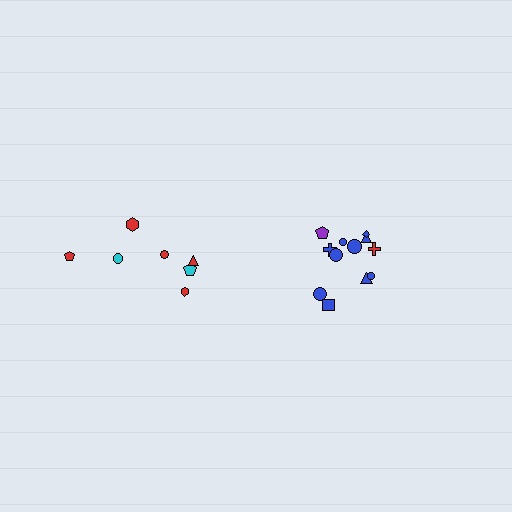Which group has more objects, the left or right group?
The right group.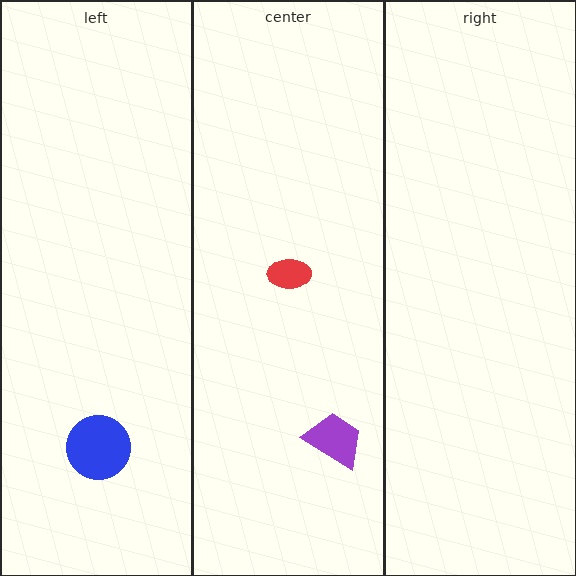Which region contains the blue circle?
The left region.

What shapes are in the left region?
The blue circle.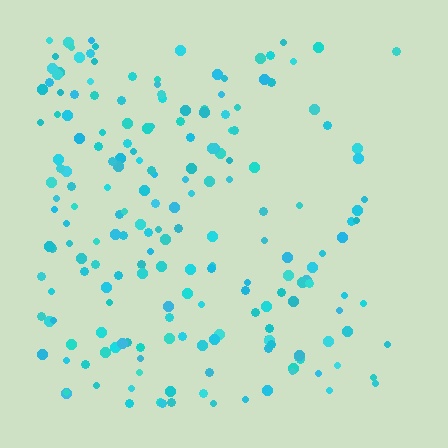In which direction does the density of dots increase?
From right to left, with the left side densest.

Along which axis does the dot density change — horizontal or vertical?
Horizontal.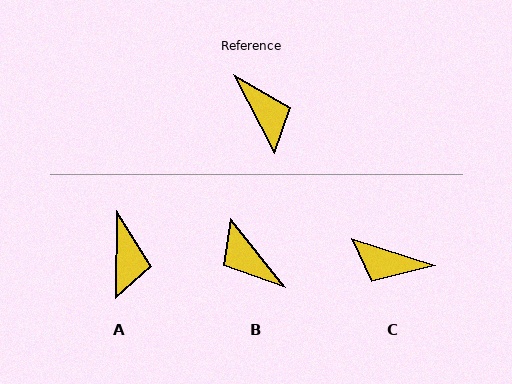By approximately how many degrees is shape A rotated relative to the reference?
Approximately 28 degrees clockwise.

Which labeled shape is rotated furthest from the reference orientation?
B, about 169 degrees away.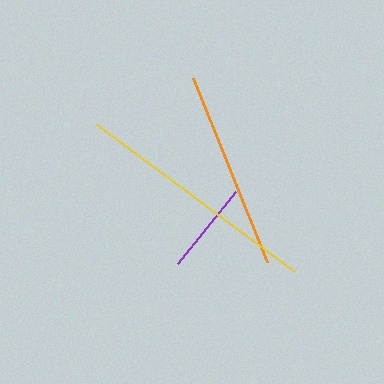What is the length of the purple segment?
The purple segment is approximately 92 pixels long.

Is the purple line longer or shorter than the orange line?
The orange line is longer than the purple line.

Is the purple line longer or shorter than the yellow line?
The yellow line is longer than the purple line.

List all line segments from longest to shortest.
From longest to shortest: yellow, orange, purple.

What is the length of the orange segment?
The orange segment is approximately 199 pixels long.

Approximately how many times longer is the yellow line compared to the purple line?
The yellow line is approximately 2.7 times the length of the purple line.